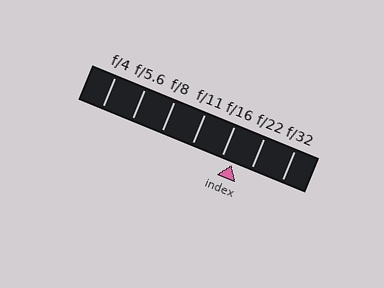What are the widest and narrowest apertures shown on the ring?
The widest aperture shown is f/4 and the narrowest is f/32.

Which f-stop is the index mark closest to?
The index mark is closest to f/16.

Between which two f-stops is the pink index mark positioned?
The index mark is between f/16 and f/22.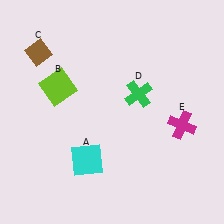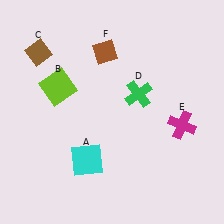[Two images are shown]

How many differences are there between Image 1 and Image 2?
There is 1 difference between the two images.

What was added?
A brown diamond (F) was added in Image 2.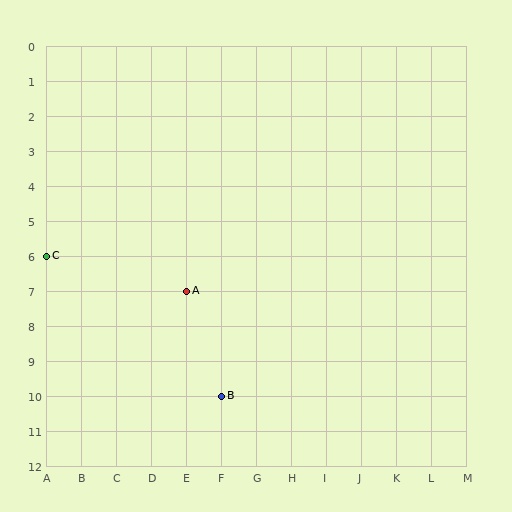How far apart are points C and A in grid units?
Points C and A are 4 columns and 1 row apart (about 4.1 grid units diagonally).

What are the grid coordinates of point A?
Point A is at grid coordinates (E, 7).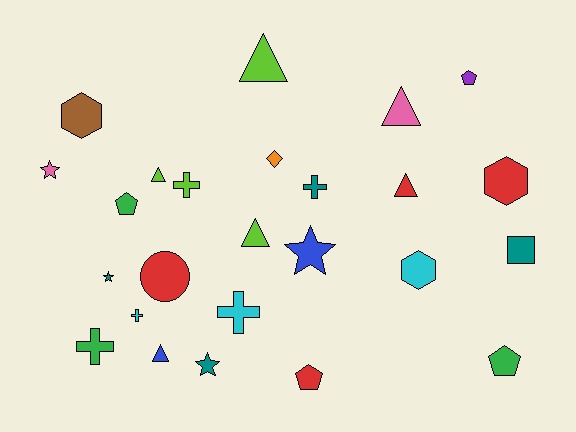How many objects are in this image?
There are 25 objects.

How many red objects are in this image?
There are 4 red objects.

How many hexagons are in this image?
There are 3 hexagons.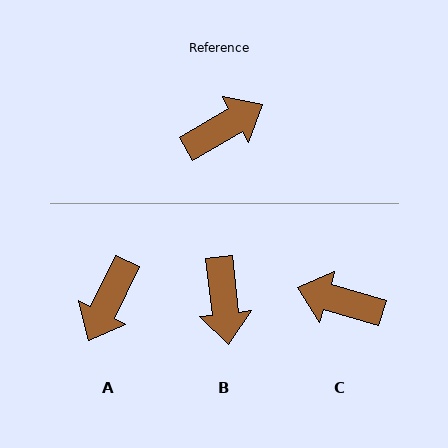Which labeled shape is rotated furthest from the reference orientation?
A, about 146 degrees away.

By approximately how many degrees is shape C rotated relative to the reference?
Approximately 133 degrees counter-clockwise.